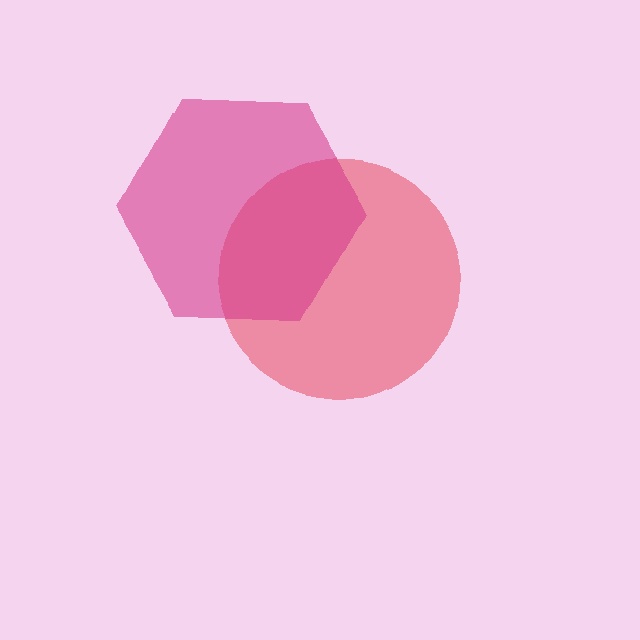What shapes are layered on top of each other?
The layered shapes are: a red circle, a magenta hexagon.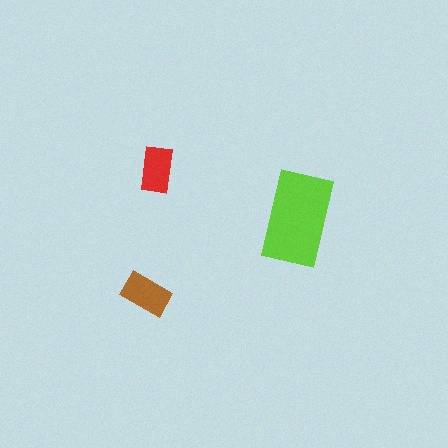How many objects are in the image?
There are 3 objects in the image.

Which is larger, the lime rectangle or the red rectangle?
The lime one.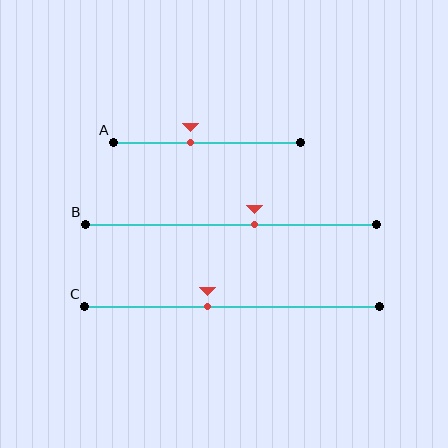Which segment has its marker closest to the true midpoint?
Segment B has its marker closest to the true midpoint.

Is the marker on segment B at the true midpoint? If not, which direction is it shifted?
No, the marker on segment B is shifted to the right by about 8% of the segment length.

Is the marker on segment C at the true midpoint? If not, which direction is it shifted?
No, the marker on segment C is shifted to the left by about 8% of the segment length.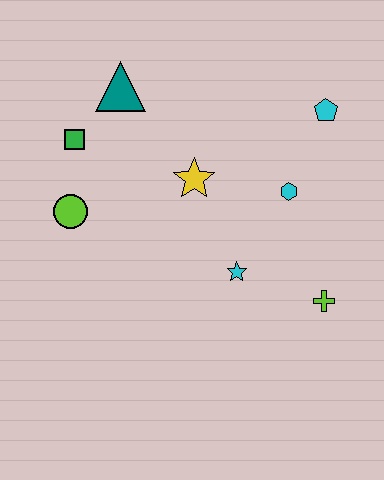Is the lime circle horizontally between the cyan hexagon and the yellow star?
No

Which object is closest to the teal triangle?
The green square is closest to the teal triangle.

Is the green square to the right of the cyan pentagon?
No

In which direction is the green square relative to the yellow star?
The green square is to the left of the yellow star.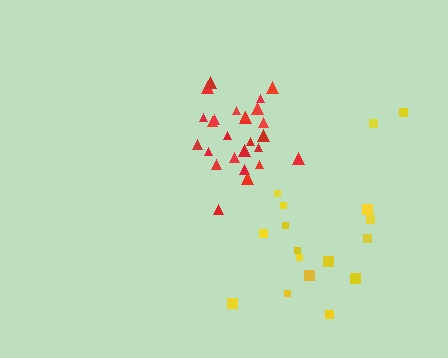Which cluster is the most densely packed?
Red.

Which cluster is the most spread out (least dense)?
Yellow.